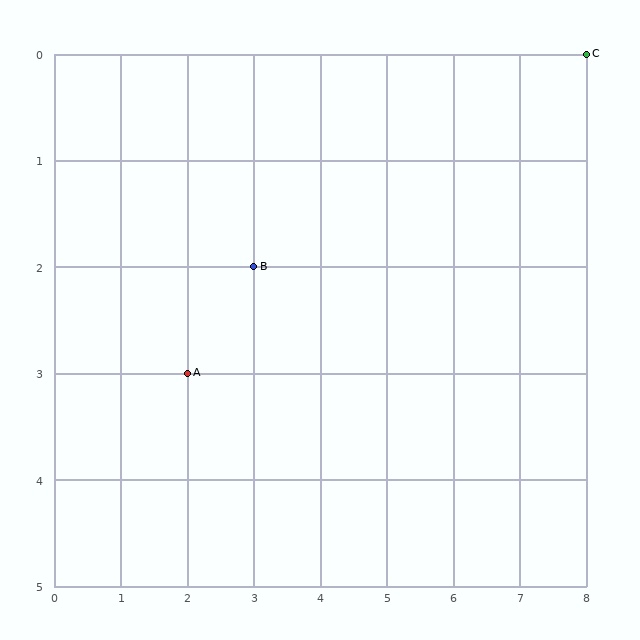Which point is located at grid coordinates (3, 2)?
Point B is at (3, 2).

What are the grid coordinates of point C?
Point C is at grid coordinates (8, 0).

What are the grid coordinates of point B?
Point B is at grid coordinates (3, 2).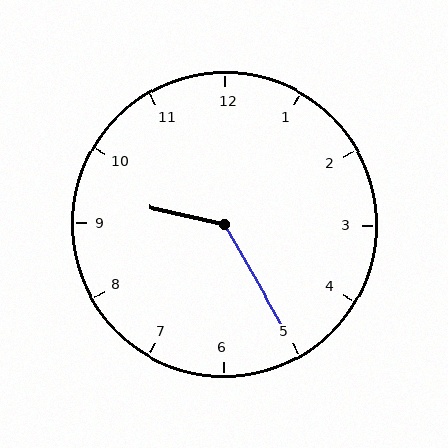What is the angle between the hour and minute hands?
Approximately 132 degrees.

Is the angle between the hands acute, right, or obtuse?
It is obtuse.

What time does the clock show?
9:25.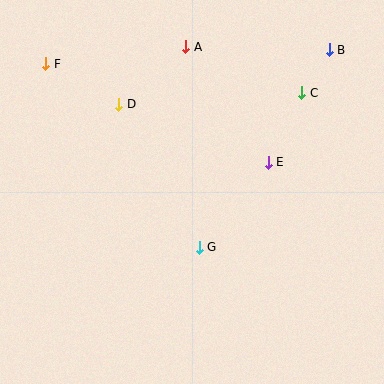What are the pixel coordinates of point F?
Point F is at (46, 64).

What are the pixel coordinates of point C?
Point C is at (302, 93).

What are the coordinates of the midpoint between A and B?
The midpoint between A and B is at (257, 48).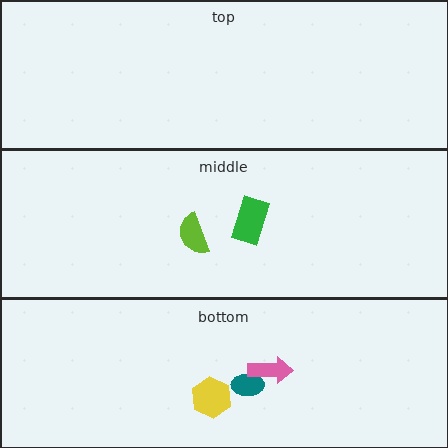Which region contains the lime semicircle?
The middle region.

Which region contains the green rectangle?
The middle region.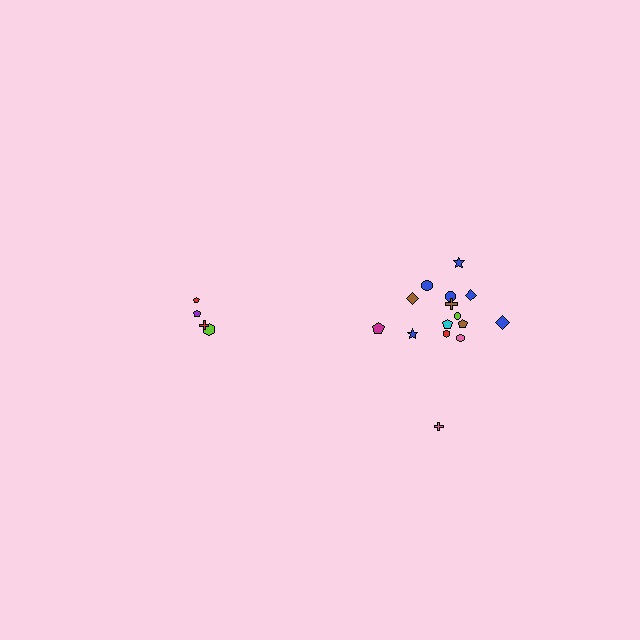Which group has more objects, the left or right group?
The right group.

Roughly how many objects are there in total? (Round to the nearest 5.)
Roughly 20 objects in total.